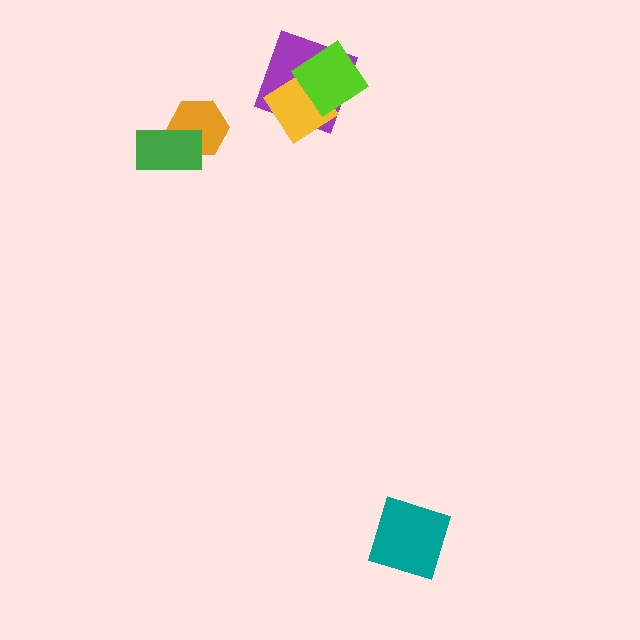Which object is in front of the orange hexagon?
The green rectangle is in front of the orange hexagon.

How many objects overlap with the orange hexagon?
1 object overlaps with the orange hexagon.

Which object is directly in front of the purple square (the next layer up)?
The yellow diamond is directly in front of the purple square.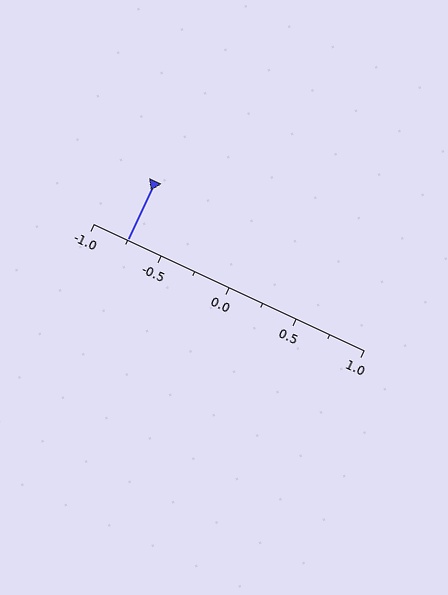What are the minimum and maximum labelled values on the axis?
The axis runs from -1.0 to 1.0.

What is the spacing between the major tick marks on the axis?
The major ticks are spaced 0.5 apart.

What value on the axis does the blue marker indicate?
The marker indicates approximately -0.75.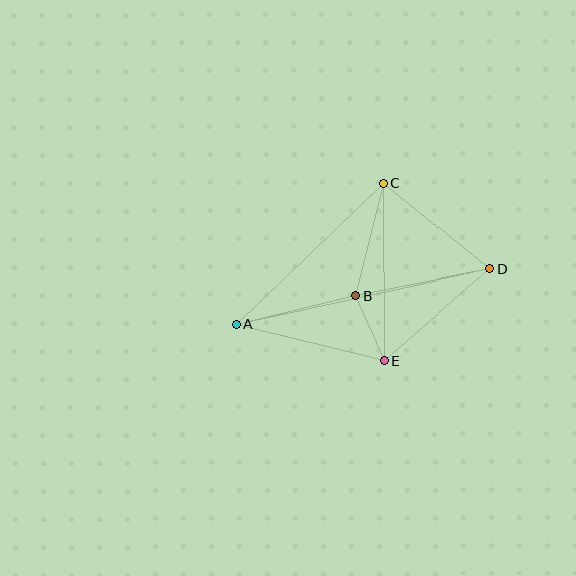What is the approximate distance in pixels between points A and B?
The distance between A and B is approximately 123 pixels.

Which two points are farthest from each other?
Points A and D are farthest from each other.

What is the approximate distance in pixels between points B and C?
The distance between B and C is approximately 116 pixels.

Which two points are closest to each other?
Points B and E are closest to each other.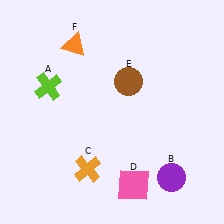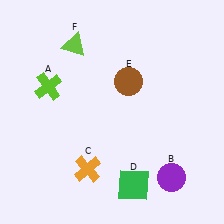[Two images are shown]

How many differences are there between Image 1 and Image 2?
There are 2 differences between the two images.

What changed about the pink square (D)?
In Image 1, D is pink. In Image 2, it changed to green.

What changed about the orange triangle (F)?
In Image 1, F is orange. In Image 2, it changed to lime.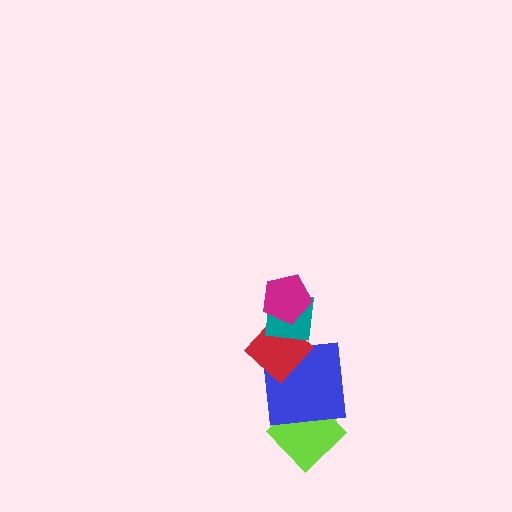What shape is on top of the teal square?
The magenta pentagon is on top of the teal square.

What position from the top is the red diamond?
The red diamond is 3rd from the top.